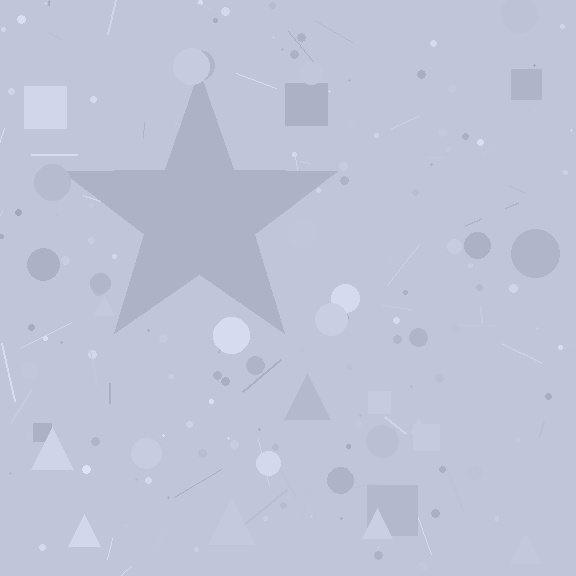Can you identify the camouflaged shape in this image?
The camouflaged shape is a star.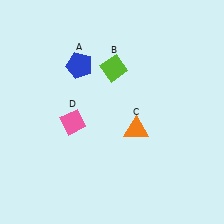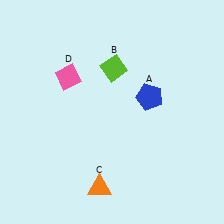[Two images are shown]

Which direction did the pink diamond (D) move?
The pink diamond (D) moved up.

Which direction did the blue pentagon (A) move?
The blue pentagon (A) moved right.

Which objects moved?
The objects that moved are: the blue pentagon (A), the orange triangle (C), the pink diamond (D).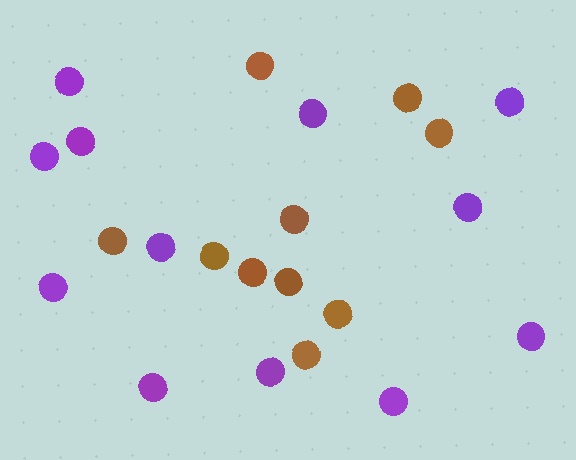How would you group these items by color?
There are 2 groups: one group of purple circles (12) and one group of brown circles (10).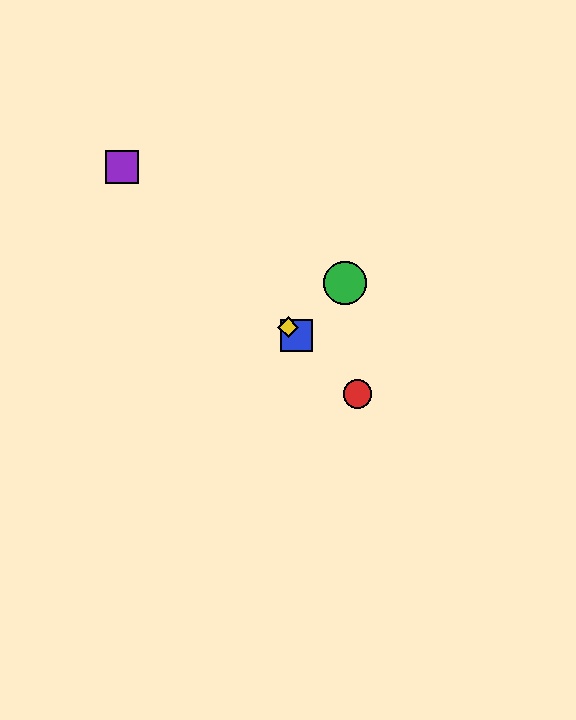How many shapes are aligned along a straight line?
4 shapes (the red circle, the blue square, the yellow diamond, the purple square) are aligned along a straight line.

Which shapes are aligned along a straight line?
The red circle, the blue square, the yellow diamond, the purple square are aligned along a straight line.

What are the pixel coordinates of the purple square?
The purple square is at (122, 167).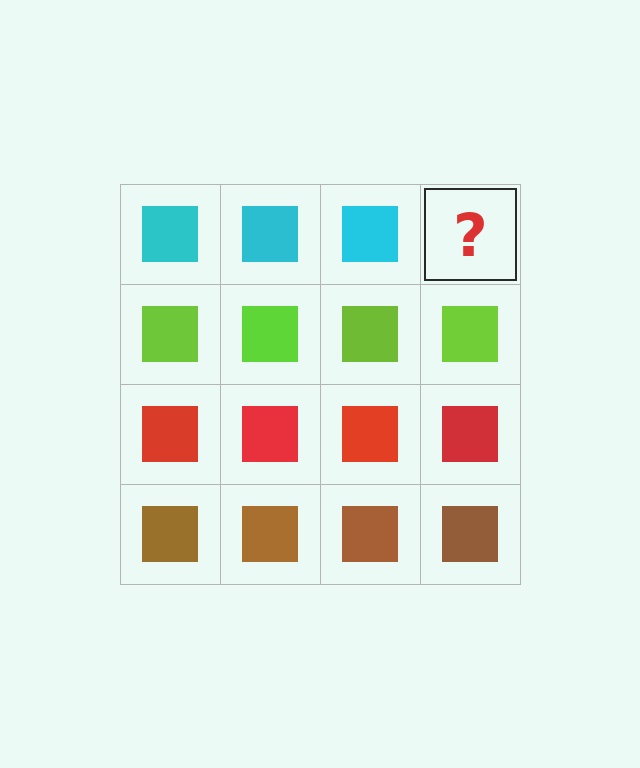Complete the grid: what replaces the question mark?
The question mark should be replaced with a cyan square.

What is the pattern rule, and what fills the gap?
The rule is that each row has a consistent color. The gap should be filled with a cyan square.